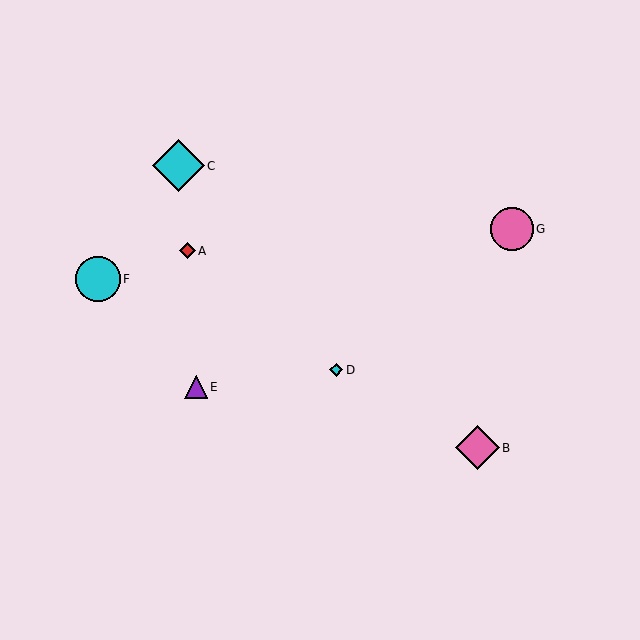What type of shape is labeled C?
Shape C is a cyan diamond.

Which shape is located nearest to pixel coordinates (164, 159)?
The cyan diamond (labeled C) at (178, 166) is nearest to that location.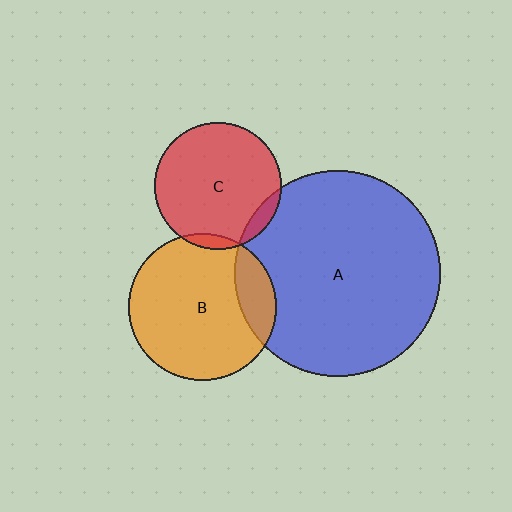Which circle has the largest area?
Circle A (blue).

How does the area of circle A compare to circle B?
Approximately 2.0 times.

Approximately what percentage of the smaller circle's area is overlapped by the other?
Approximately 15%.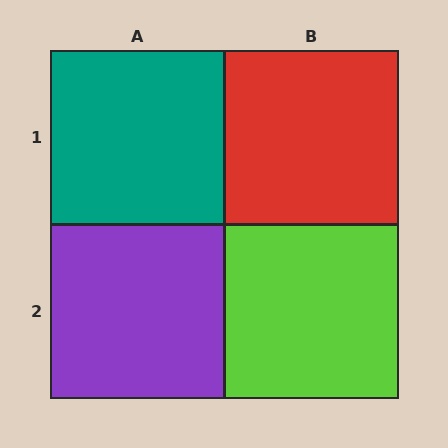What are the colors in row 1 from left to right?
Teal, red.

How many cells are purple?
1 cell is purple.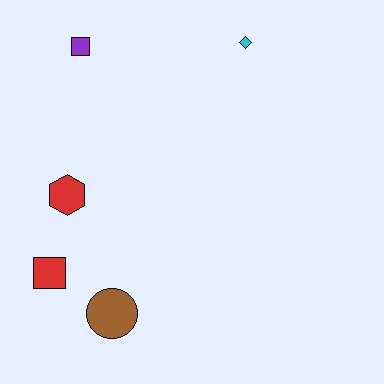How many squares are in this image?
There are 2 squares.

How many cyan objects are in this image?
There is 1 cyan object.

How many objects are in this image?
There are 5 objects.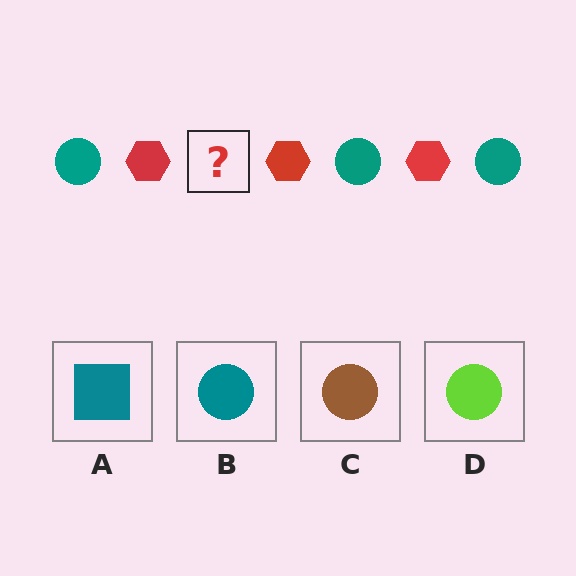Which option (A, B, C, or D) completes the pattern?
B.